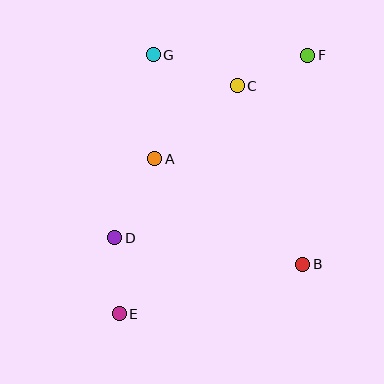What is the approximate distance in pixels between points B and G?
The distance between B and G is approximately 257 pixels.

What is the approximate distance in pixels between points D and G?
The distance between D and G is approximately 187 pixels.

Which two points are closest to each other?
Points D and E are closest to each other.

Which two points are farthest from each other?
Points E and F are farthest from each other.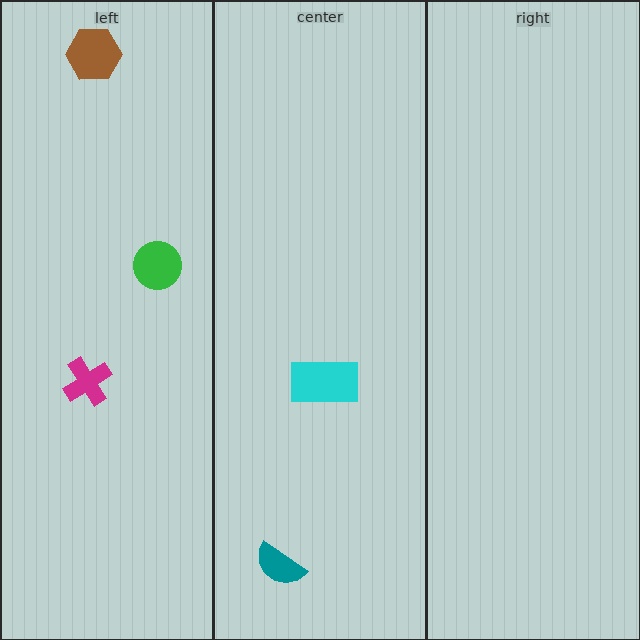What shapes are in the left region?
The green circle, the magenta cross, the brown hexagon.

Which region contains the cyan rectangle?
The center region.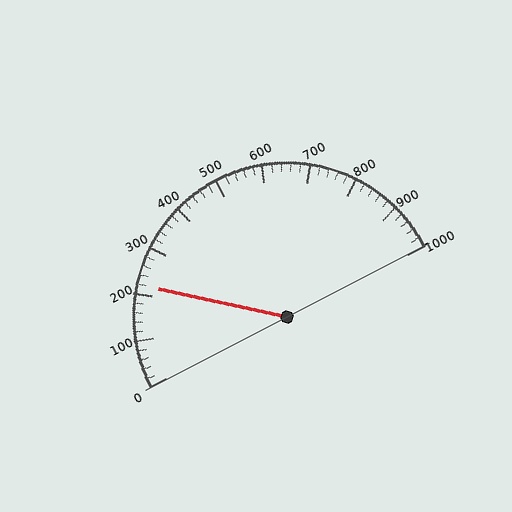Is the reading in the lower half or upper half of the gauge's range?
The reading is in the lower half of the range (0 to 1000).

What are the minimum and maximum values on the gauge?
The gauge ranges from 0 to 1000.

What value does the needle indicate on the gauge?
The needle indicates approximately 220.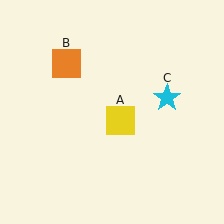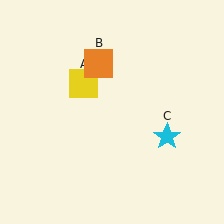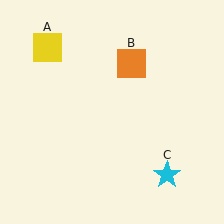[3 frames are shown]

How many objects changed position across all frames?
3 objects changed position: yellow square (object A), orange square (object B), cyan star (object C).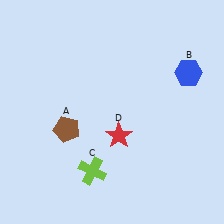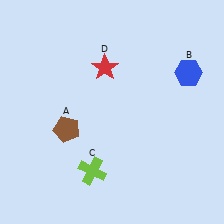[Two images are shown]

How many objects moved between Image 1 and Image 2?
1 object moved between the two images.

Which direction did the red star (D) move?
The red star (D) moved up.